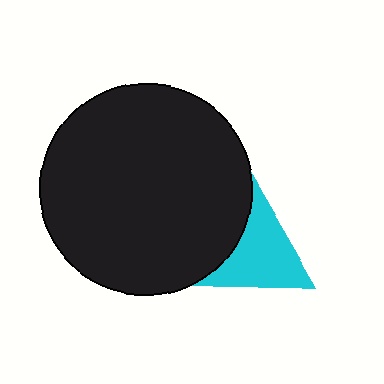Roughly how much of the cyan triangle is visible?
About half of it is visible (roughly 63%).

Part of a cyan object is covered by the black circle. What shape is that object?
It is a triangle.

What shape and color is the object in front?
The object in front is a black circle.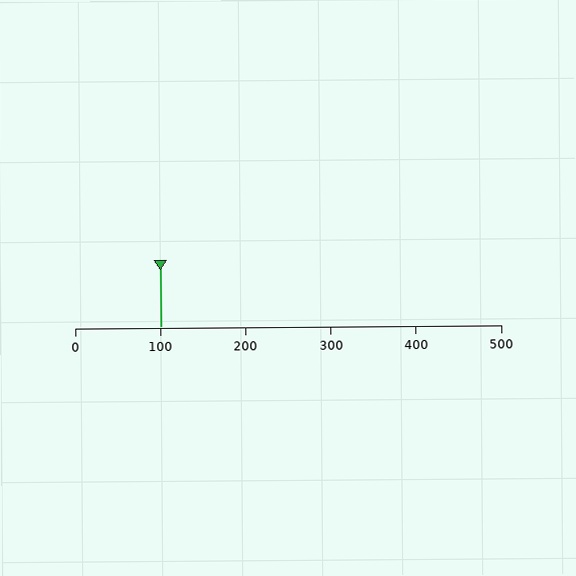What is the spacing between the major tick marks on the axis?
The major ticks are spaced 100 apart.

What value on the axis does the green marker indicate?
The marker indicates approximately 100.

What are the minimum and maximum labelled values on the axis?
The axis runs from 0 to 500.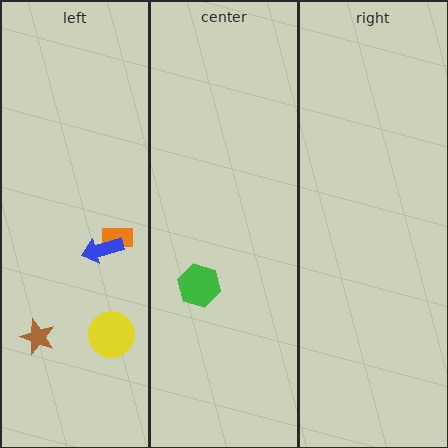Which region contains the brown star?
The left region.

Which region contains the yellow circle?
The left region.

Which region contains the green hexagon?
The center region.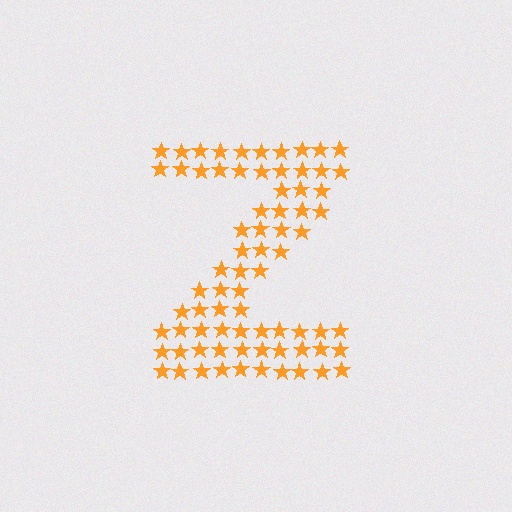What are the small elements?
The small elements are stars.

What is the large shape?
The large shape is the letter Z.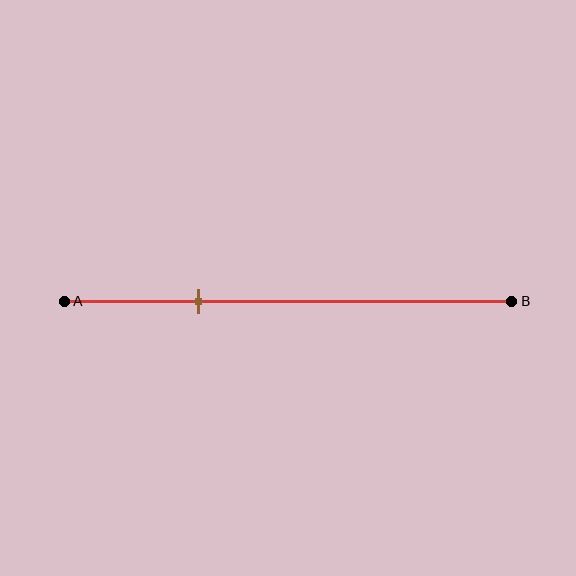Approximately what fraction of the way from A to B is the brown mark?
The brown mark is approximately 30% of the way from A to B.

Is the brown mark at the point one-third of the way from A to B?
No, the mark is at about 30% from A, not at the 33% one-third point.